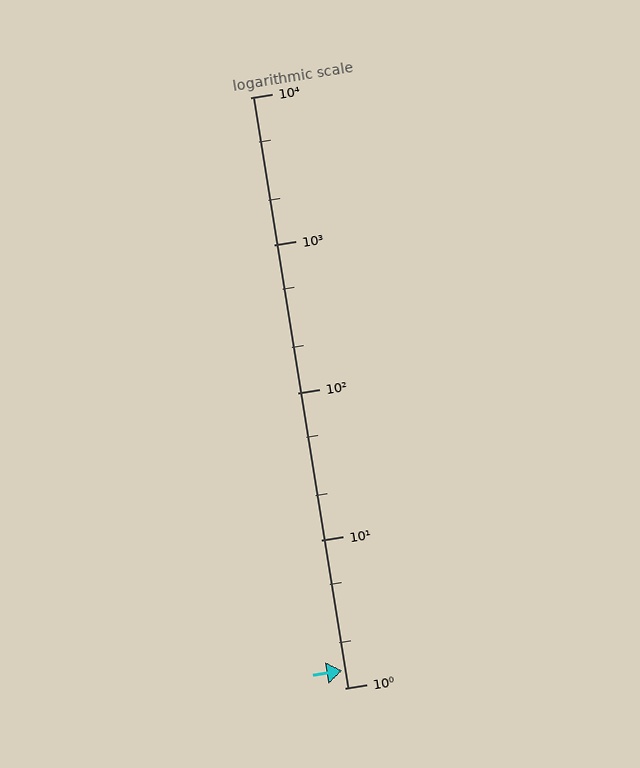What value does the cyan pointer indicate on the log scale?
The pointer indicates approximately 1.3.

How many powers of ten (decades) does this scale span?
The scale spans 4 decades, from 1 to 10000.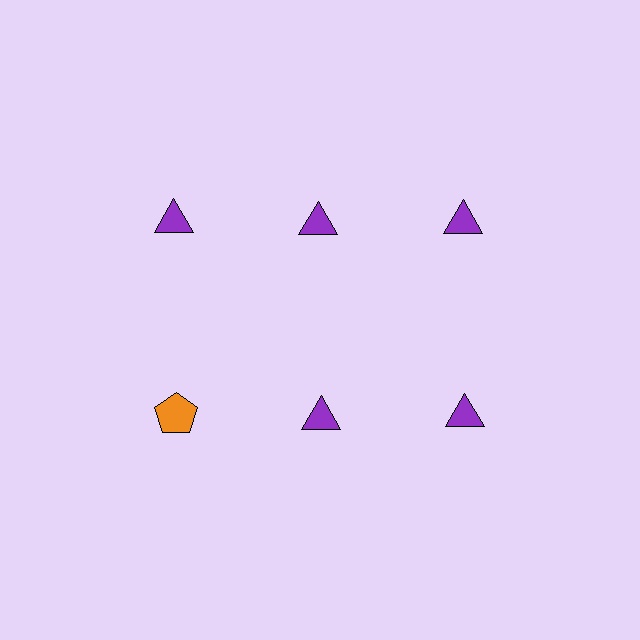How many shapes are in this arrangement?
There are 6 shapes arranged in a grid pattern.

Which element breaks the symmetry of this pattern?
The orange pentagon in the second row, leftmost column breaks the symmetry. All other shapes are purple triangles.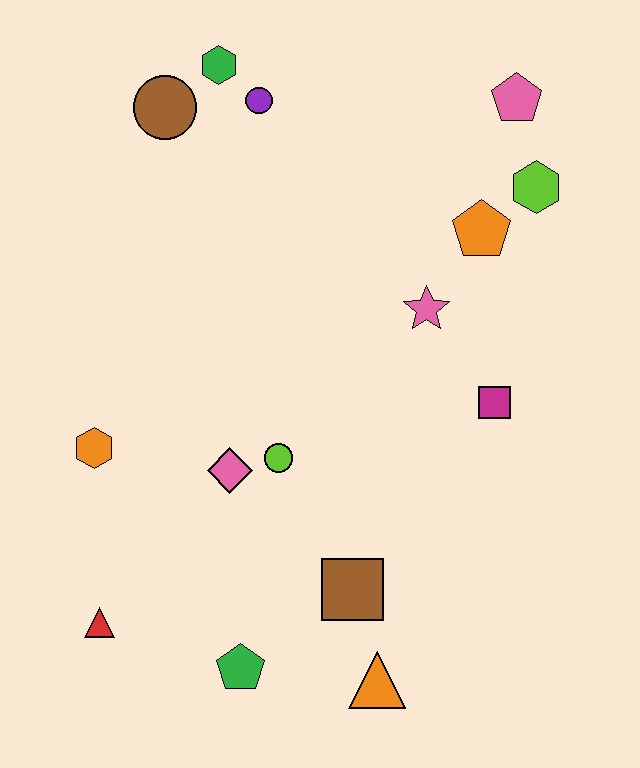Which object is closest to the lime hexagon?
The orange pentagon is closest to the lime hexagon.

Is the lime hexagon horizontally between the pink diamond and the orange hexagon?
No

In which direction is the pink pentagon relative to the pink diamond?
The pink pentagon is above the pink diamond.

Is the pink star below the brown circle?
Yes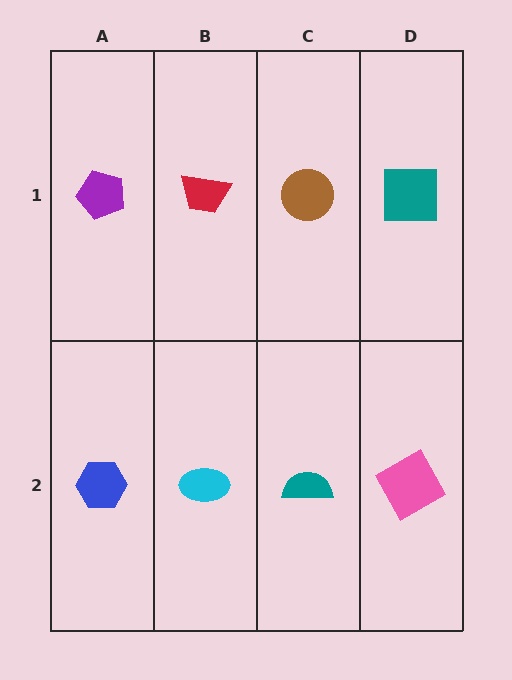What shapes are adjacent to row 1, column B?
A cyan ellipse (row 2, column B), a purple pentagon (row 1, column A), a brown circle (row 1, column C).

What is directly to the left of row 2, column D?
A teal semicircle.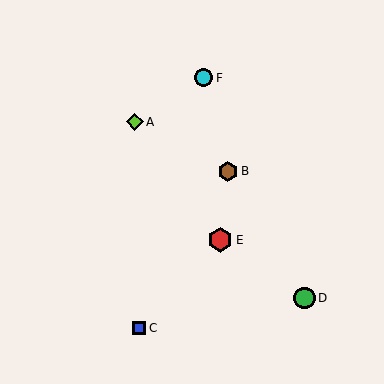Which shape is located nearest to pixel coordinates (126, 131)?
The lime diamond (labeled A) at (135, 122) is nearest to that location.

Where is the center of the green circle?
The center of the green circle is at (304, 298).